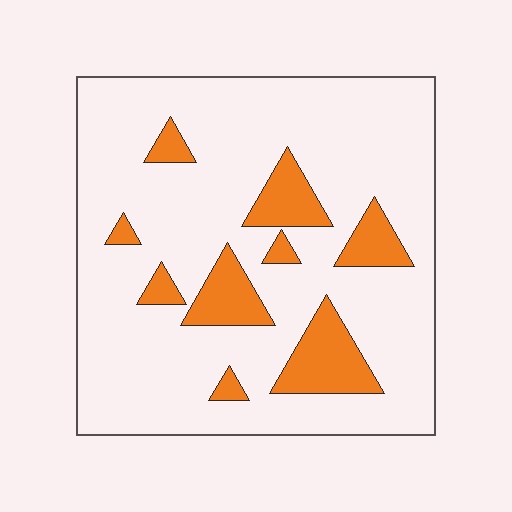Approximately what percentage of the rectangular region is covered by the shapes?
Approximately 15%.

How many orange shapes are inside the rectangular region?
9.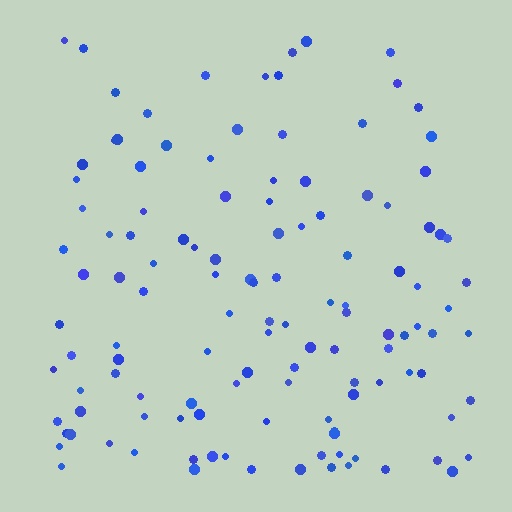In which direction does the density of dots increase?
From top to bottom, with the bottom side densest.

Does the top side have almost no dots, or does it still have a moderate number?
Still a moderate number, just noticeably fewer than the bottom.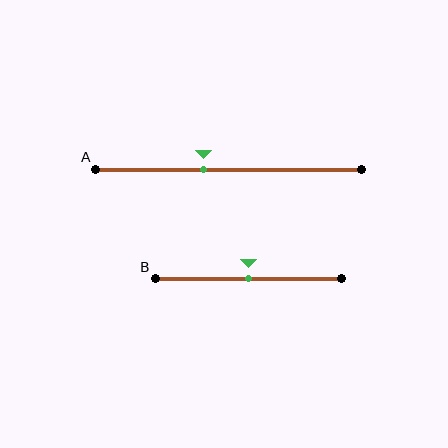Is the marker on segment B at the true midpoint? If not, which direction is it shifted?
Yes, the marker on segment B is at the true midpoint.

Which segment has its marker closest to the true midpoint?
Segment B has its marker closest to the true midpoint.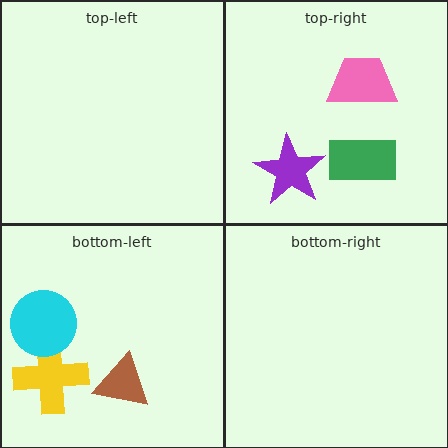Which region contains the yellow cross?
The bottom-left region.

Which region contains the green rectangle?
The top-right region.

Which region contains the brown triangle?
The bottom-left region.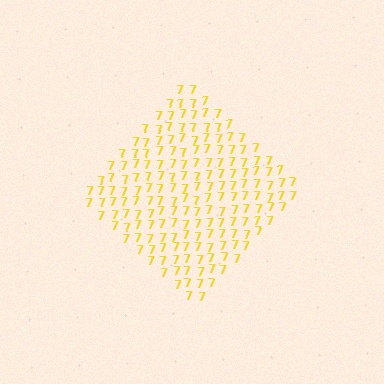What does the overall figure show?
The overall figure shows a diamond.